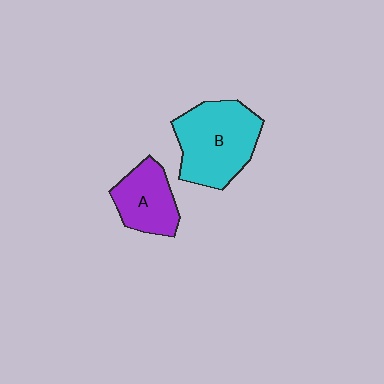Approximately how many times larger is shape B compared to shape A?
Approximately 1.6 times.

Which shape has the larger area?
Shape B (cyan).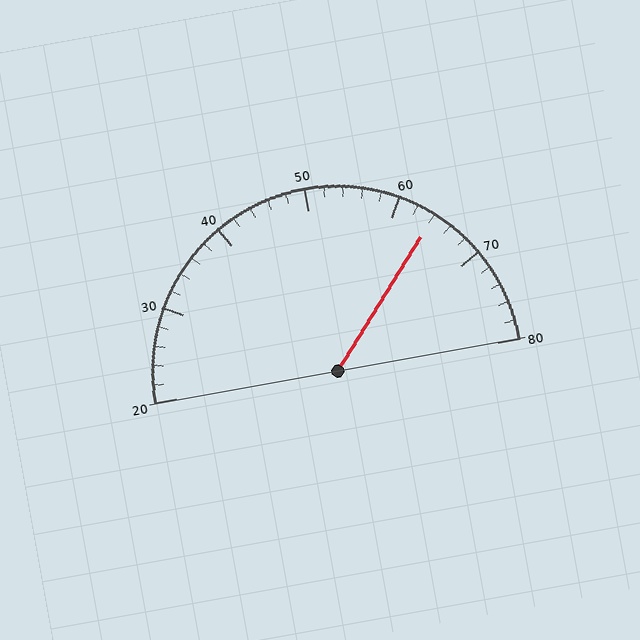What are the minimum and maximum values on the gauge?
The gauge ranges from 20 to 80.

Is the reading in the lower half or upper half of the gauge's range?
The reading is in the upper half of the range (20 to 80).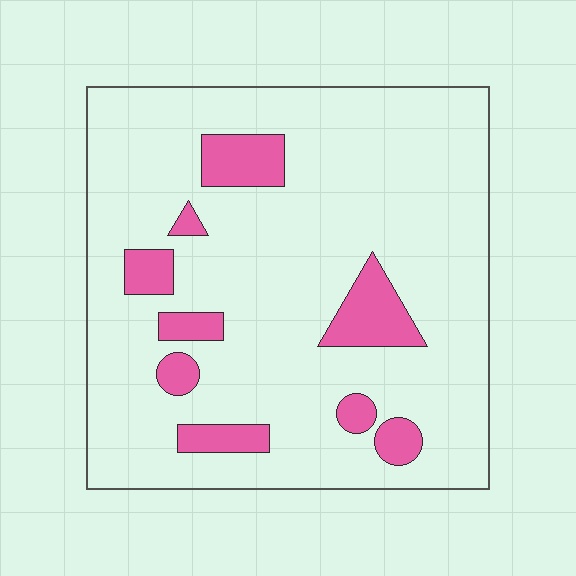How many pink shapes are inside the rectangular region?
9.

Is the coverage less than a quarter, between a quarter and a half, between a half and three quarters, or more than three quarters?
Less than a quarter.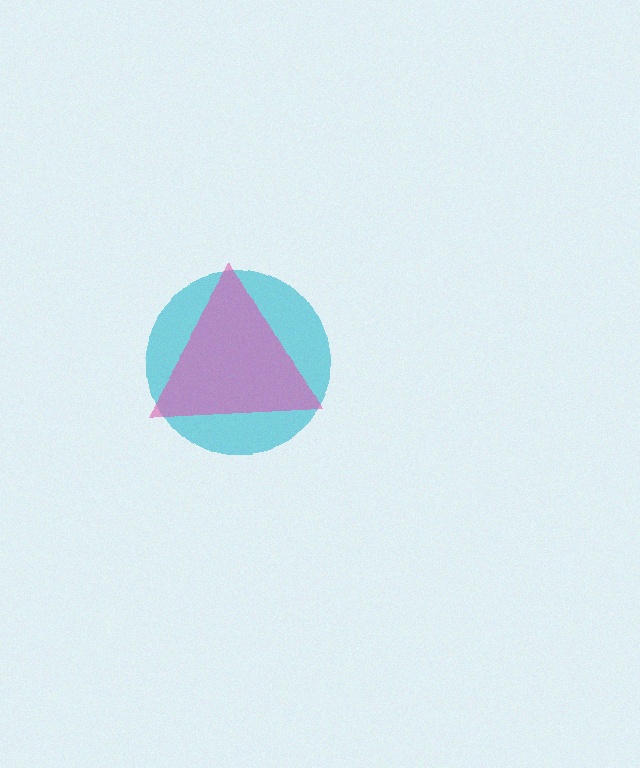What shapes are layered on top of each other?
The layered shapes are: a cyan circle, a pink triangle.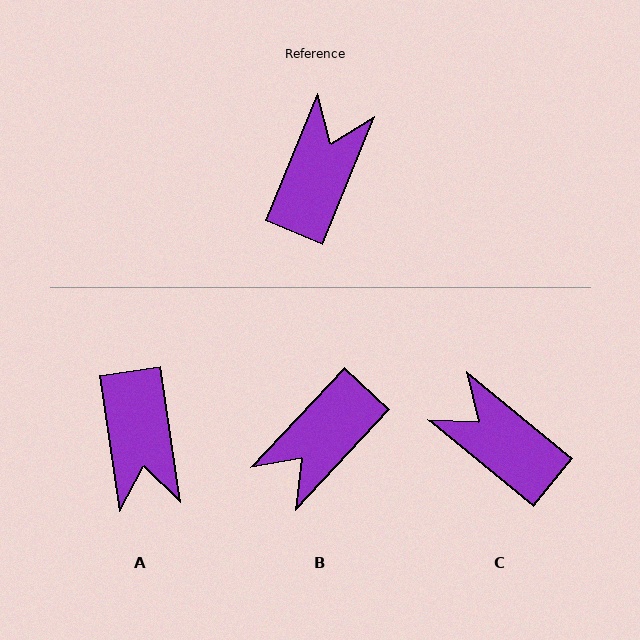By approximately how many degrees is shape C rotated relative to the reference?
Approximately 73 degrees counter-clockwise.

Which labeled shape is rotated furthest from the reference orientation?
B, about 159 degrees away.